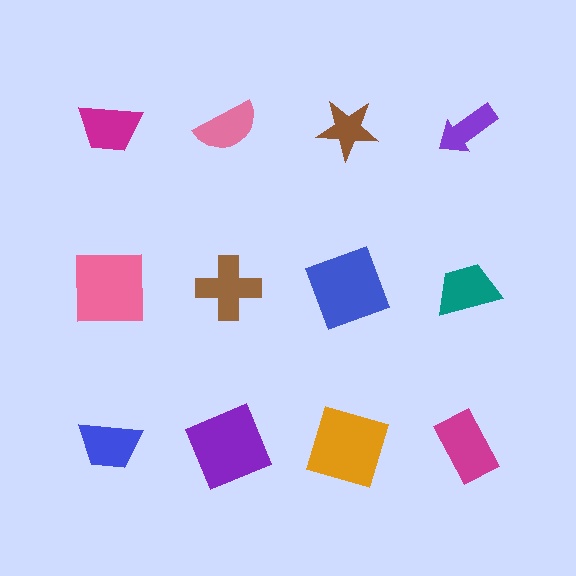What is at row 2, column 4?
A teal trapezoid.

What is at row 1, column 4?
A purple arrow.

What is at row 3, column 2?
A purple square.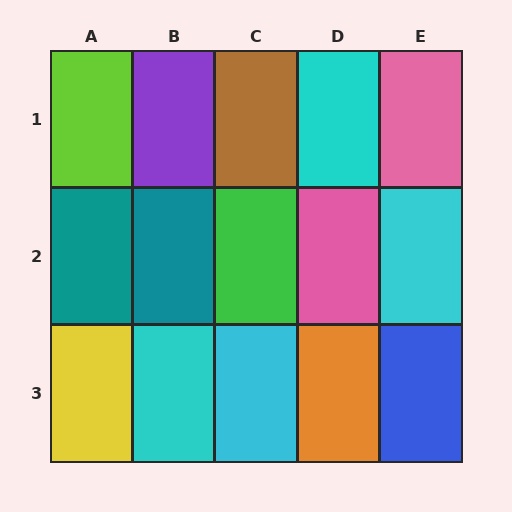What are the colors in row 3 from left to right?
Yellow, cyan, cyan, orange, blue.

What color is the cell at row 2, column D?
Pink.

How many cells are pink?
2 cells are pink.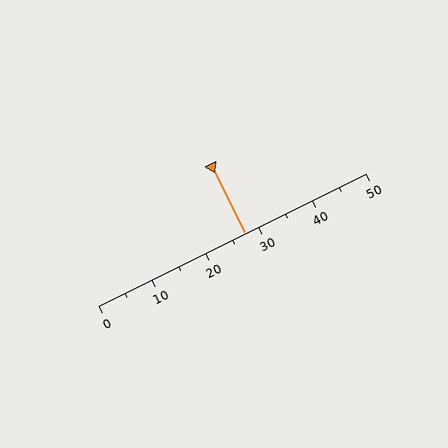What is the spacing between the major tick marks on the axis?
The major ticks are spaced 10 apart.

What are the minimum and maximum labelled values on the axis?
The axis runs from 0 to 50.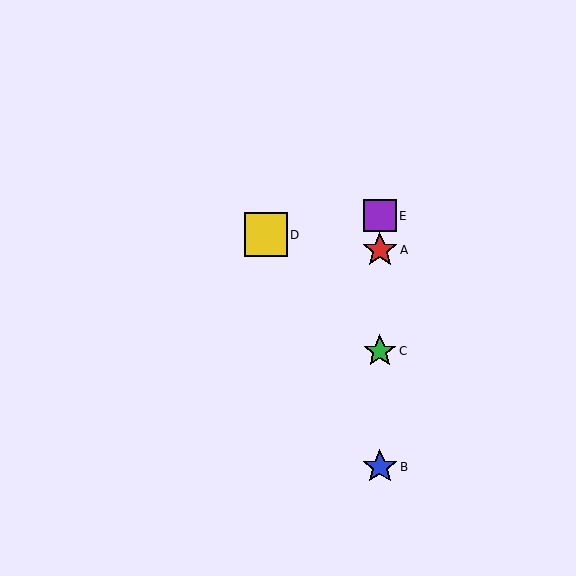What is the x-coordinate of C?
Object C is at x≈380.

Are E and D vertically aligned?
No, E is at x≈380 and D is at x≈266.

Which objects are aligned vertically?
Objects A, B, C, E are aligned vertically.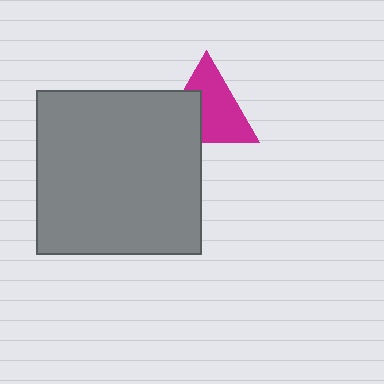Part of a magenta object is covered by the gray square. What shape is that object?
It is a triangle.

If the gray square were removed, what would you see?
You would see the complete magenta triangle.